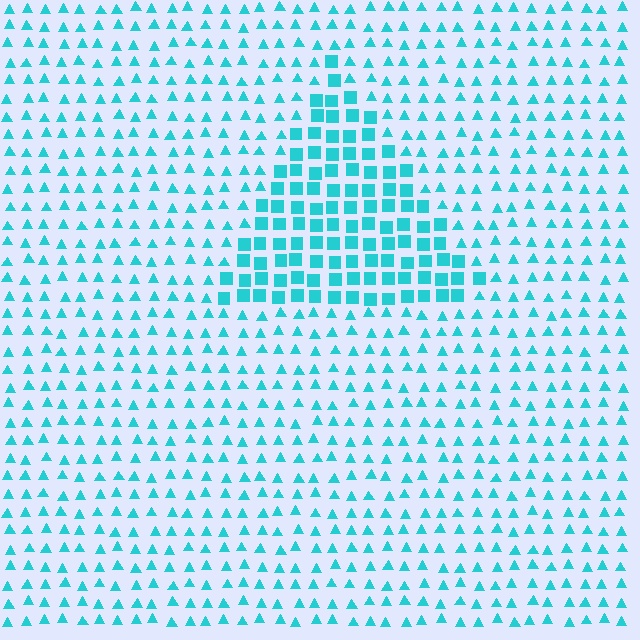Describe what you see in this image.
The image is filled with small cyan elements arranged in a uniform grid. A triangle-shaped region contains squares, while the surrounding area contains triangles. The boundary is defined purely by the change in element shape.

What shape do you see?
I see a triangle.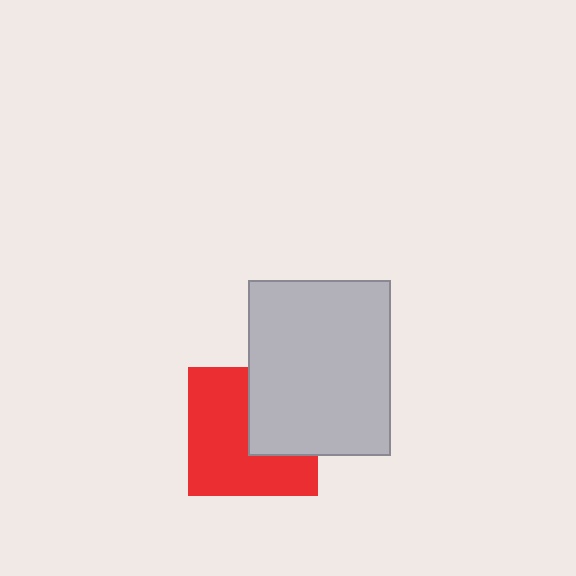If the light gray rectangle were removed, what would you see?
You would see the complete red square.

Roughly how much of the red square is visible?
About half of it is visible (roughly 63%).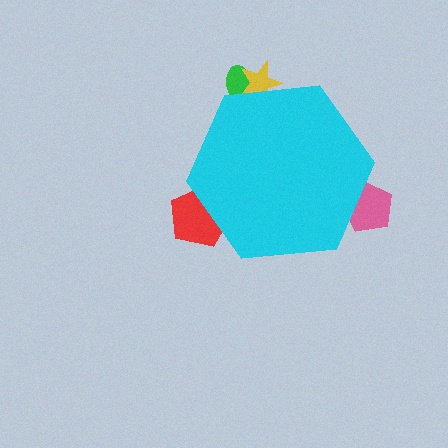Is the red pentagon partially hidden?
Yes, the red pentagon is partially hidden behind the cyan hexagon.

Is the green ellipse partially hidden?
Yes, the green ellipse is partially hidden behind the cyan hexagon.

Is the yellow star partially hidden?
Yes, the yellow star is partially hidden behind the cyan hexagon.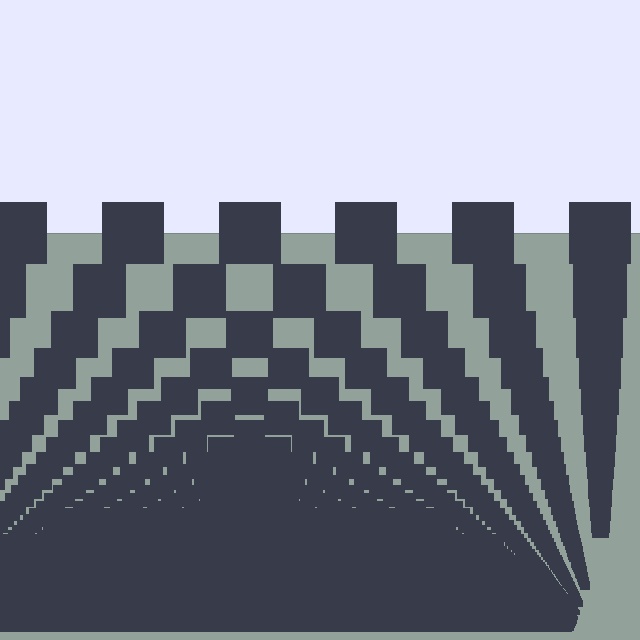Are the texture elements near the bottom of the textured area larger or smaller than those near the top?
Smaller. The gradient is inverted — elements near the bottom are smaller and denser.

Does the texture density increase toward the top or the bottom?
Density increases toward the bottom.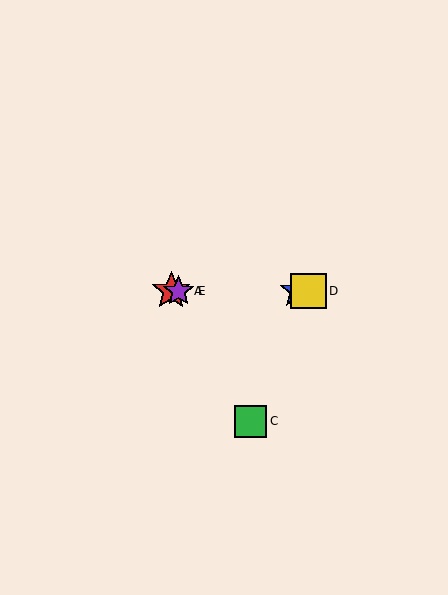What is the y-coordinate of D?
Object D is at y≈291.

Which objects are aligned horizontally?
Objects A, B, D, E are aligned horizontally.